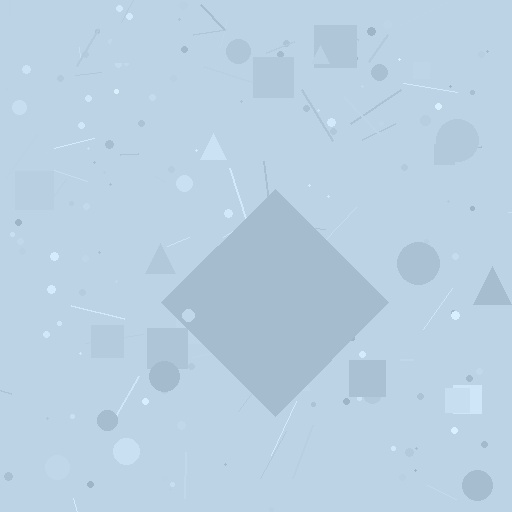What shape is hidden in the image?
A diamond is hidden in the image.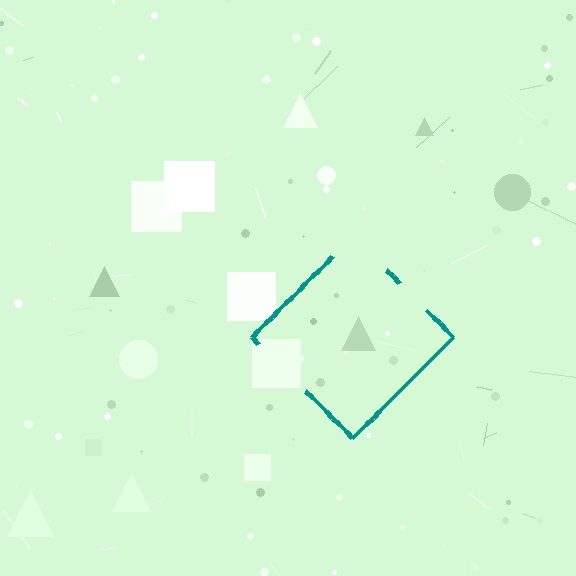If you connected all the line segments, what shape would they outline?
They would outline a diamond.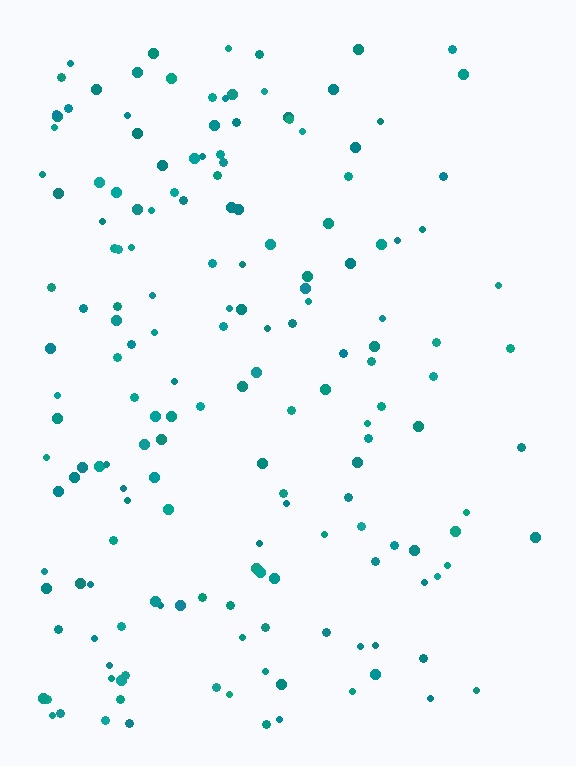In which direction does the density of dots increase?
From right to left, with the left side densest.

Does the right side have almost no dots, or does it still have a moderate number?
Still a moderate number, just noticeably fewer than the left.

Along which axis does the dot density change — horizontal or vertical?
Horizontal.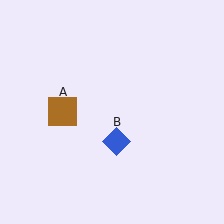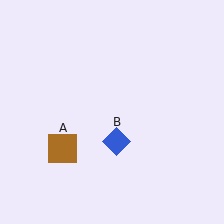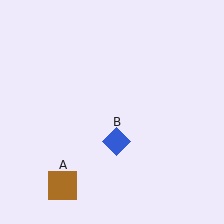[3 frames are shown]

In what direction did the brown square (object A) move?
The brown square (object A) moved down.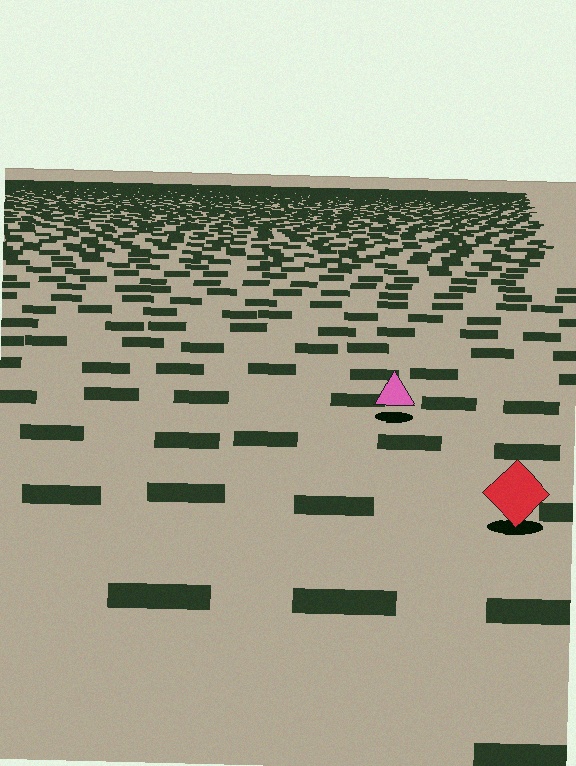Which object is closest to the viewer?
The red diamond is closest. The texture marks near it are larger and more spread out.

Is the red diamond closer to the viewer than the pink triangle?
Yes. The red diamond is closer — you can tell from the texture gradient: the ground texture is coarser near it.